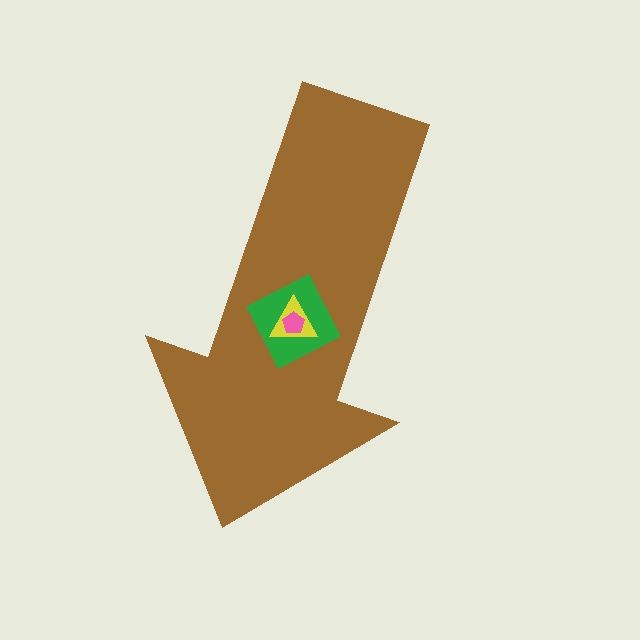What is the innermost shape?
The pink pentagon.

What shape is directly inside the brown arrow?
The green square.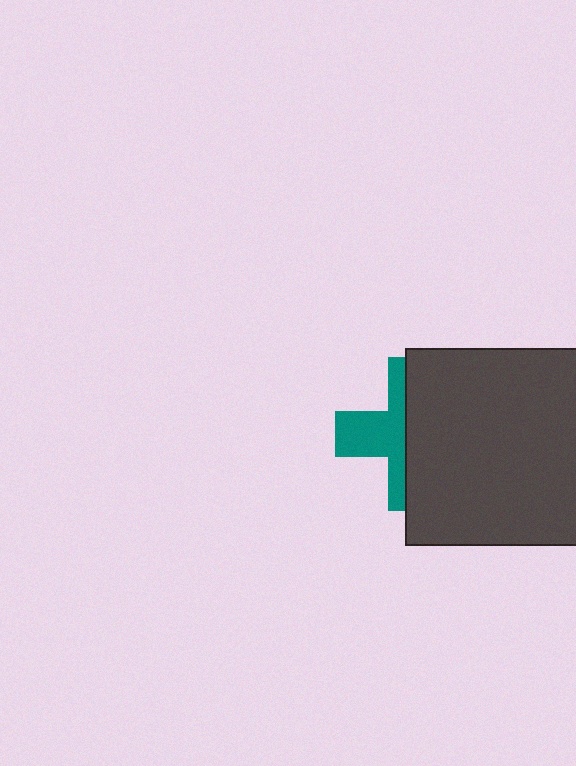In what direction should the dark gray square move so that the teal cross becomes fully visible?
The dark gray square should move right. That is the shortest direction to clear the overlap and leave the teal cross fully visible.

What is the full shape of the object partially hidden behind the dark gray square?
The partially hidden object is a teal cross.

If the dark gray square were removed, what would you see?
You would see the complete teal cross.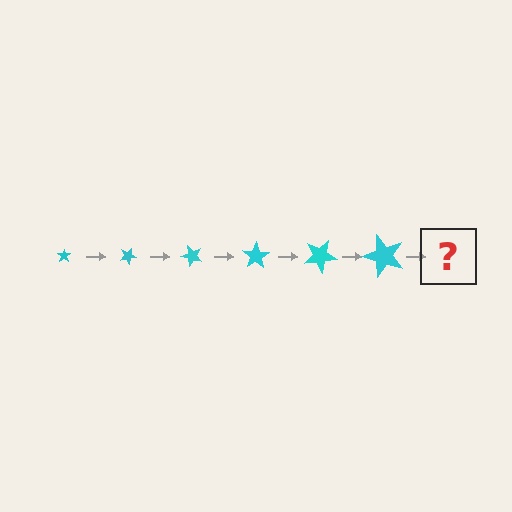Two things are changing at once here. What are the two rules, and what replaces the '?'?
The two rules are that the star grows larger each step and it rotates 25 degrees each step. The '?' should be a star, larger than the previous one and rotated 150 degrees from the start.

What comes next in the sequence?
The next element should be a star, larger than the previous one and rotated 150 degrees from the start.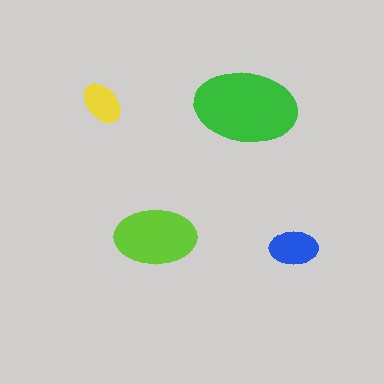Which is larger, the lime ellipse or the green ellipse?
The green one.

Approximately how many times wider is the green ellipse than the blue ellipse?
About 2 times wider.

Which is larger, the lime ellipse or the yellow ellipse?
The lime one.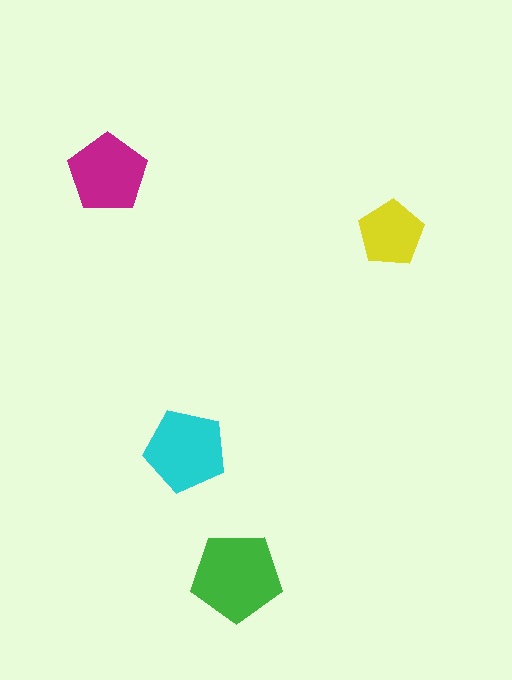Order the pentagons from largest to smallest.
the green one, the cyan one, the magenta one, the yellow one.